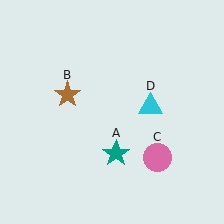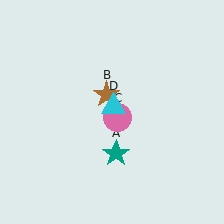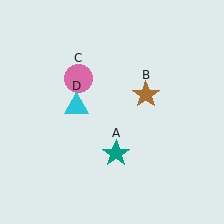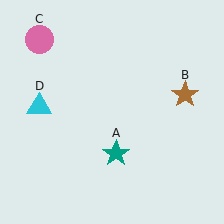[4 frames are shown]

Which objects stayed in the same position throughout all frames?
Teal star (object A) remained stationary.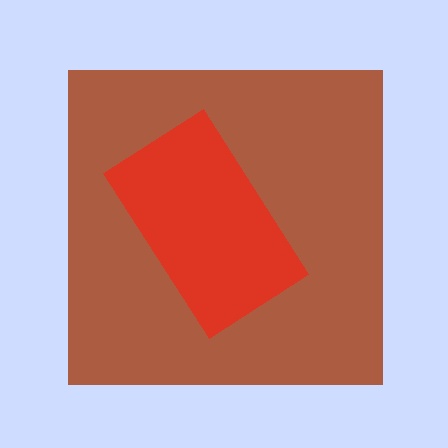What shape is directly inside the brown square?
The red rectangle.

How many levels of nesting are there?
2.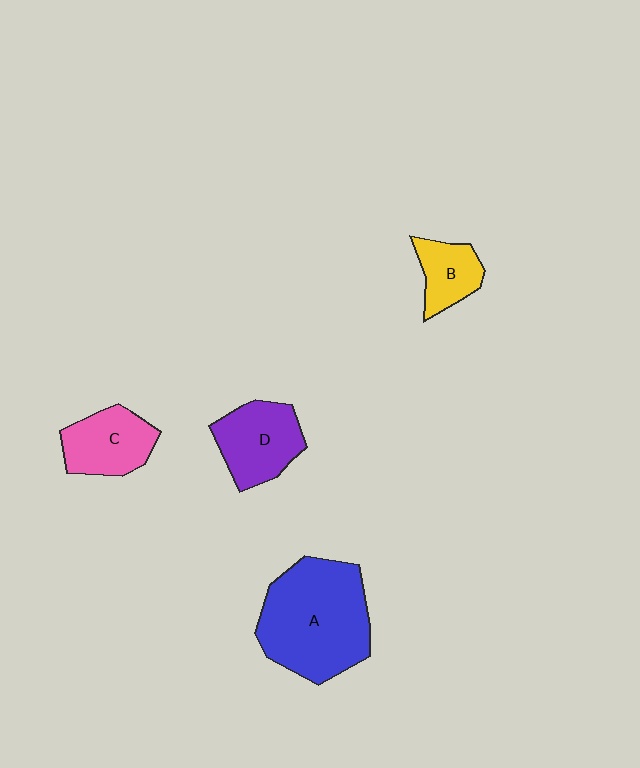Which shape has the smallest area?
Shape B (yellow).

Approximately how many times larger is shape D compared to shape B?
Approximately 1.6 times.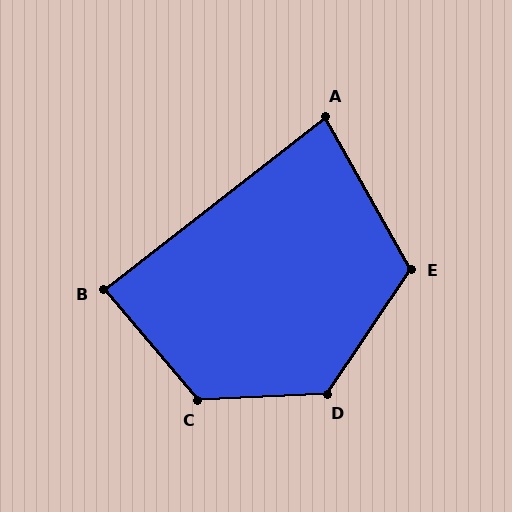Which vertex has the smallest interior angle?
A, at approximately 81 degrees.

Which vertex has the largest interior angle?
C, at approximately 128 degrees.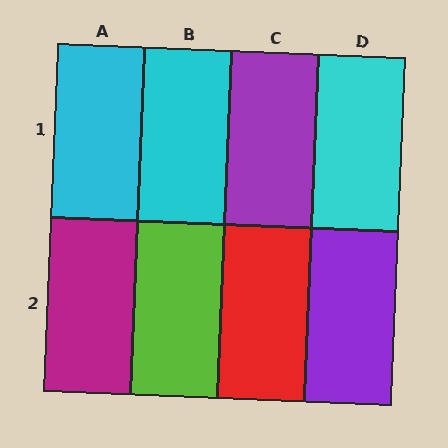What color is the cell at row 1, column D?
Cyan.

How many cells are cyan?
3 cells are cyan.